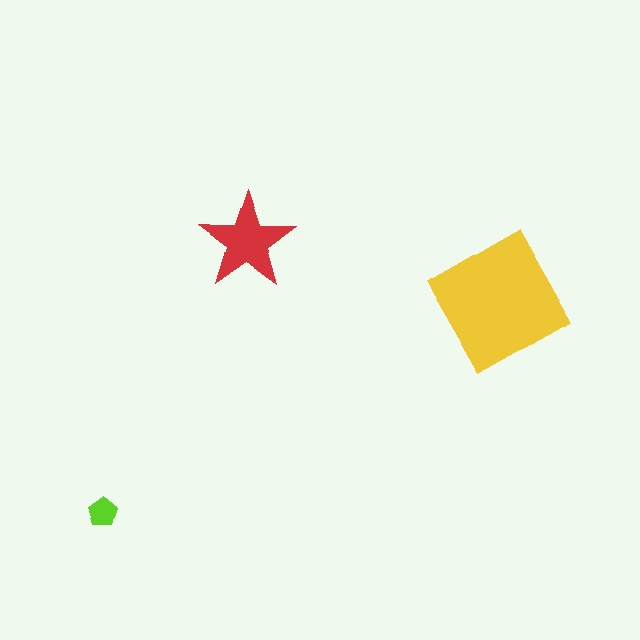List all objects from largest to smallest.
The yellow square, the red star, the lime pentagon.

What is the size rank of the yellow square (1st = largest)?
1st.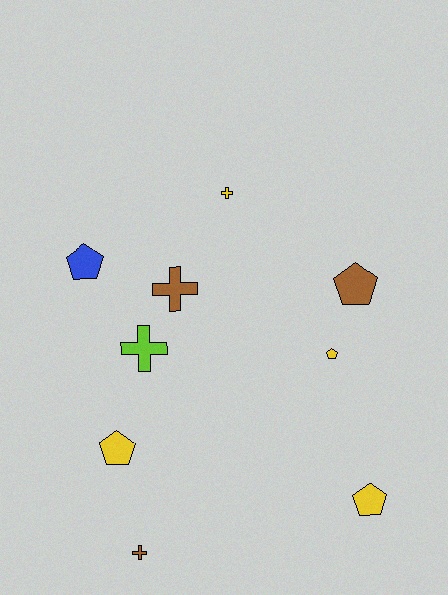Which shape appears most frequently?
Pentagon, with 5 objects.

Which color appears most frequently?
Yellow, with 4 objects.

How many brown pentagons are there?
There is 1 brown pentagon.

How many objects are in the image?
There are 9 objects.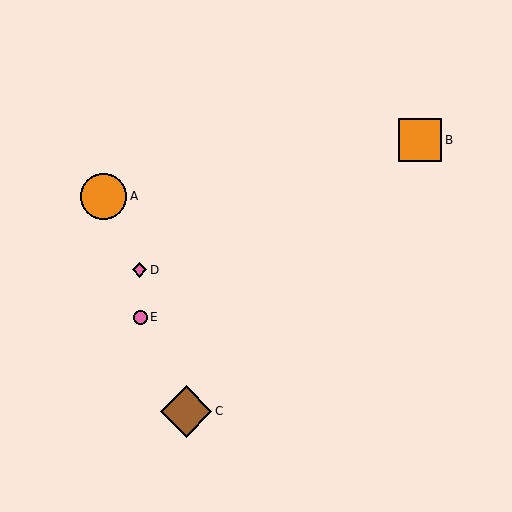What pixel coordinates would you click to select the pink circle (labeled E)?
Click at (140, 317) to select the pink circle E.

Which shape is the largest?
The brown diamond (labeled C) is the largest.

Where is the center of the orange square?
The center of the orange square is at (420, 140).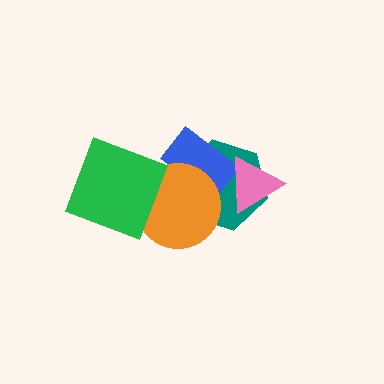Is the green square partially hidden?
No, no other shape covers it.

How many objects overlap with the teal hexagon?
3 objects overlap with the teal hexagon.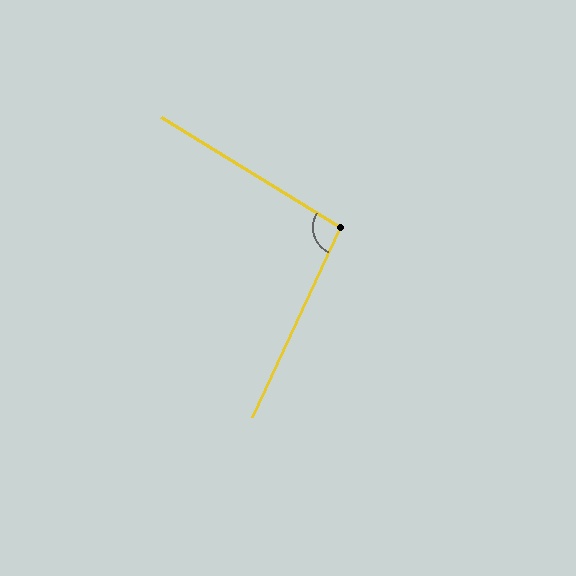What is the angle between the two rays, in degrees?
Approximately 97 degrees.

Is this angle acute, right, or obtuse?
It is obtuse.